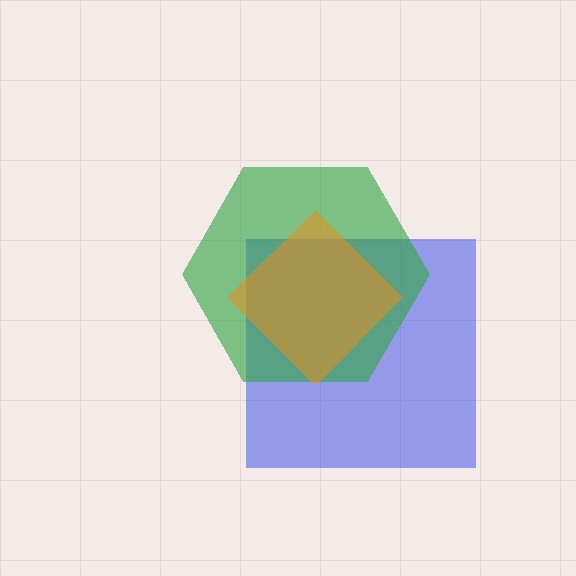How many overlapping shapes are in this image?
There are 3 overlapping shapes in the image.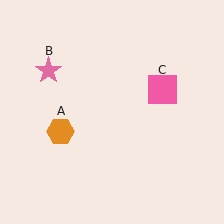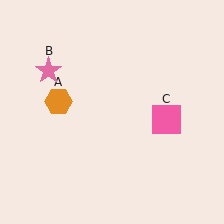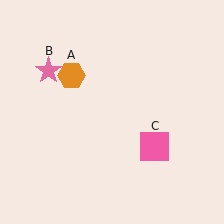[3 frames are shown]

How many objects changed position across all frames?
2 objects changed position: orange hexagon (object A), pink square (object C).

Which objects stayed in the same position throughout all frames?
Pink star (object B) remained stationary.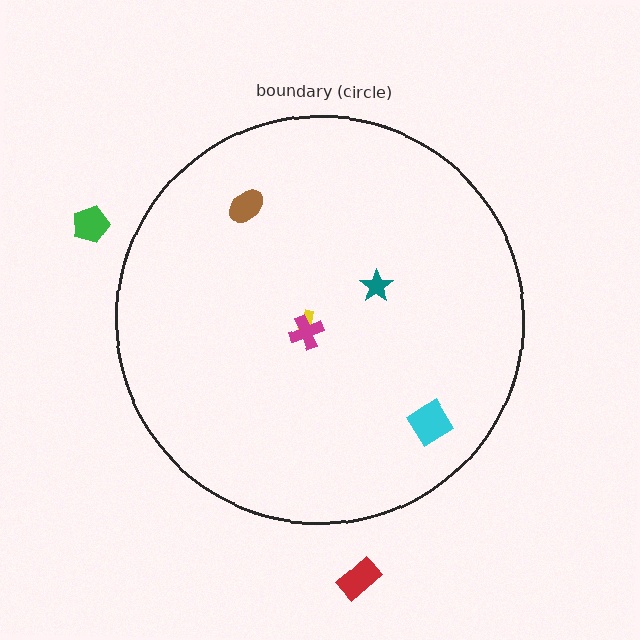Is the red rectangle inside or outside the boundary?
Outside.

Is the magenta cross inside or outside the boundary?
Inside.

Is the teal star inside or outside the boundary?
Inside.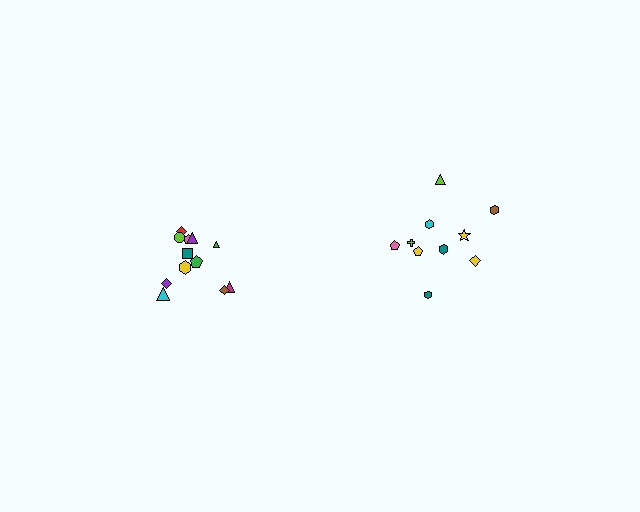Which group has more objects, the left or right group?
The left group.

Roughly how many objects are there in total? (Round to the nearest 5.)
Roughly 20 objects in total.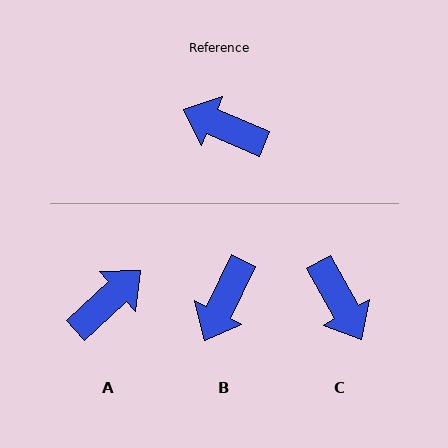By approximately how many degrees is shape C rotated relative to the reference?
Approximately 142 degrees counter-clockwise.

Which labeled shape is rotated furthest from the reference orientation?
C, about 142 degrees away.